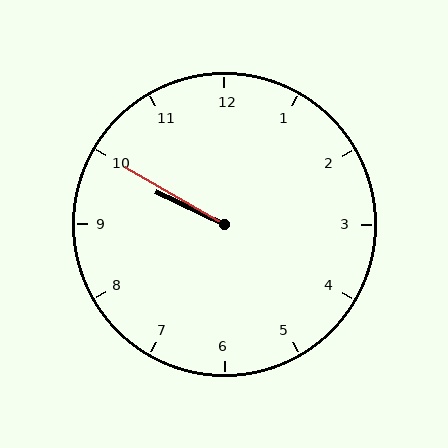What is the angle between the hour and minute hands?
Approximately 5 degrees.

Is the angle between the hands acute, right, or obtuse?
It is acute.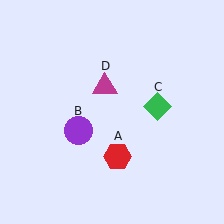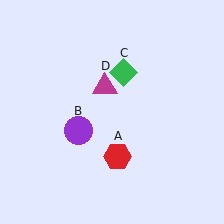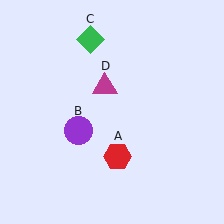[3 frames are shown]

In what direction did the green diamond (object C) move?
The green diamond (object C) moved up and to the left.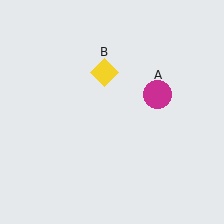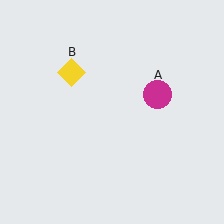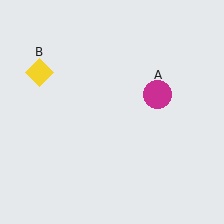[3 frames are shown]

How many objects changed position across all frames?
1 object changed position: yellow diamond (object B).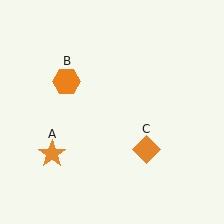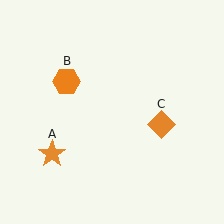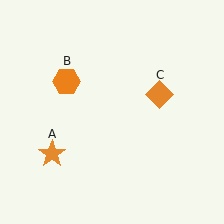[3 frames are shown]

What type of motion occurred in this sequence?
The orange diamond (object C) rotated counterclockwise around the center of the scene.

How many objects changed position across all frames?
1 object changed position: orange diamond (object C).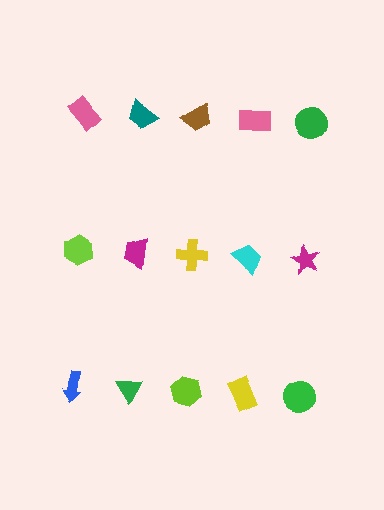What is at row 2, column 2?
A magenta trapezoid.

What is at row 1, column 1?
A pink rectangle.